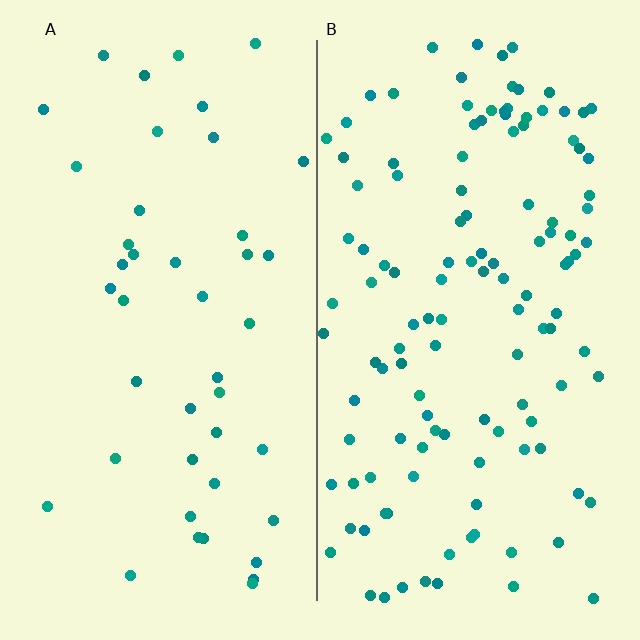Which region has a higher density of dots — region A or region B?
B (the right).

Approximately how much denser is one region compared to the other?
Approximately 2.9× — region B over region A.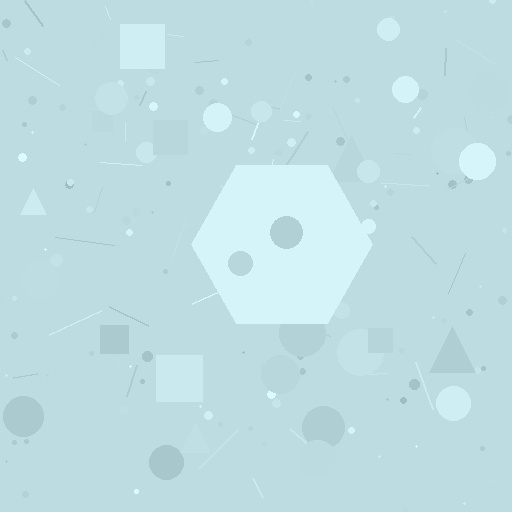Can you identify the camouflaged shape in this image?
The camouflaged shape is a hexagon.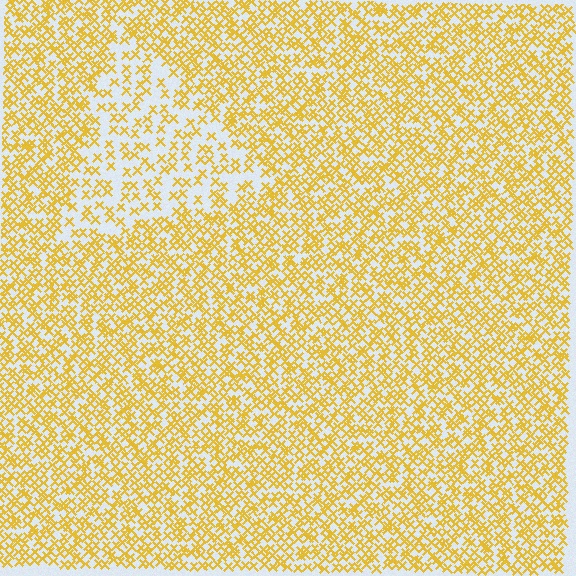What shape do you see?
I see a triangle.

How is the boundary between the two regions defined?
The boundary is defined by a change in element density (approximately 2.1x ratio). All elements are the same color, size, and shape.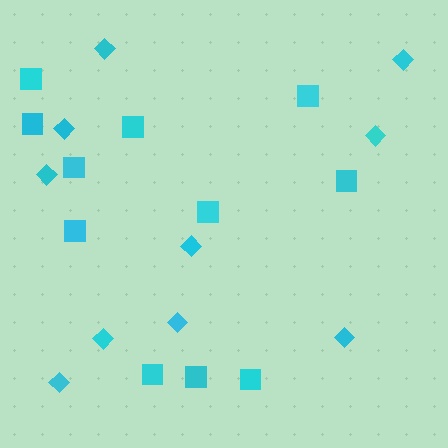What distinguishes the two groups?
There are 2 groups: one group of squares (11) and one group of diamonds (10).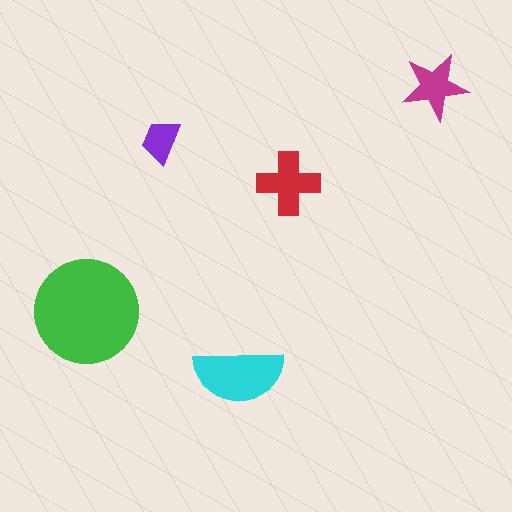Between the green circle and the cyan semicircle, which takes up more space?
The green circle.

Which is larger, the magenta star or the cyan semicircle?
The cyan semicircle.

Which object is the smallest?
The purple trapezoid.